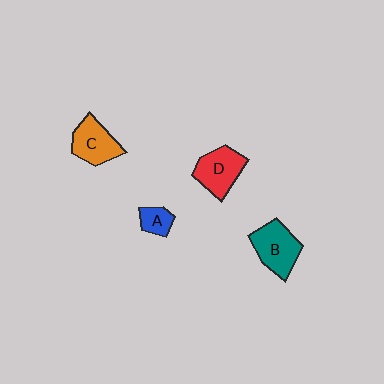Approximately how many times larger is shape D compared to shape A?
Approximately 2.2 times.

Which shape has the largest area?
Shape B (teal).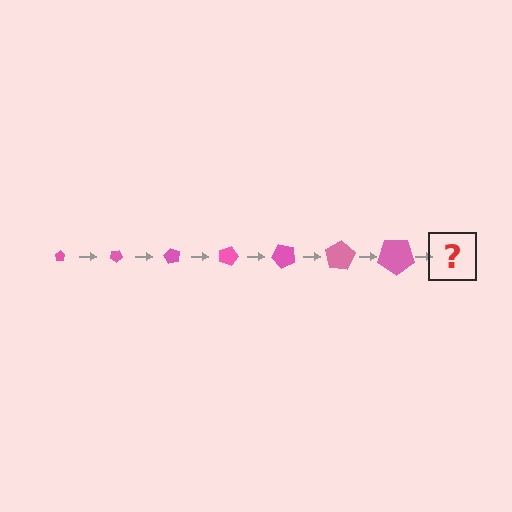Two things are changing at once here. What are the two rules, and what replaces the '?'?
The two rules are that the pentagon grows larger each step and it rotates 30 degrees each step. The '?' should be a pentagon, larger than the previous one and rotated 210 degrees from the start.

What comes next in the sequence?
The next element should be a pentagon, larger than the previous one and rotated 210 degrees from the start.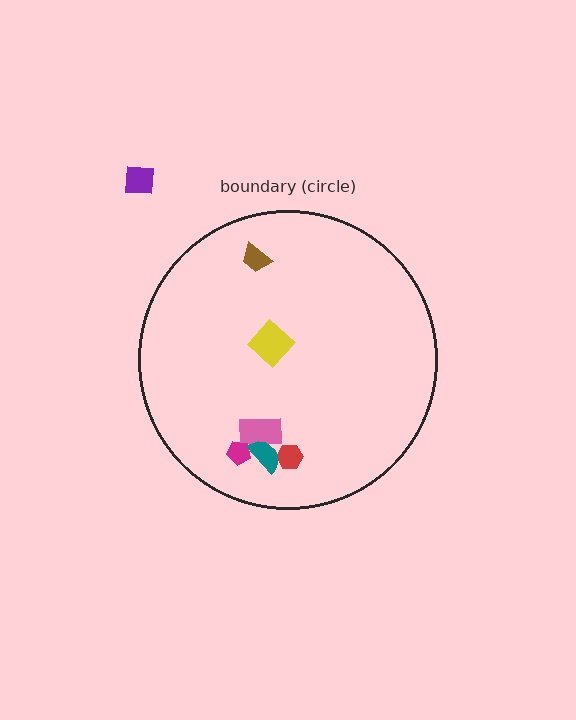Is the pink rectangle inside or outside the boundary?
Inside.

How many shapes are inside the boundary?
6 inside, 1 outside.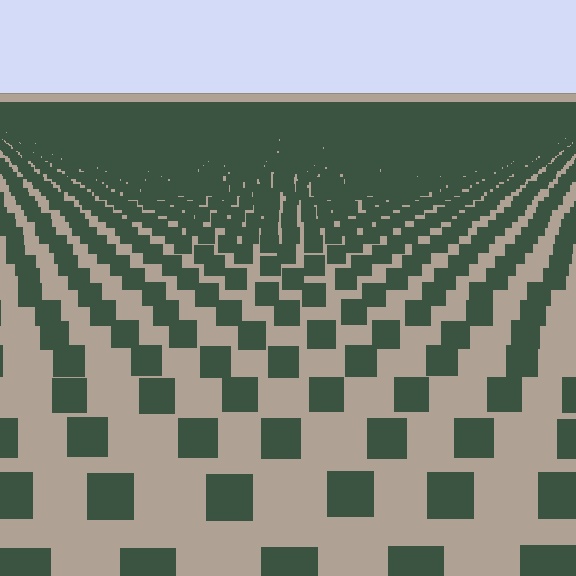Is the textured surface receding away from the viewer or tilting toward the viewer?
The surface is receding away from the viewer. Texture elements get smaller and denser toward the top.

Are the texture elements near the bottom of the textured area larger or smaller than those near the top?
Larger. Near the bottom, elements are closer to the viewer and appear at a bigger on-screen size.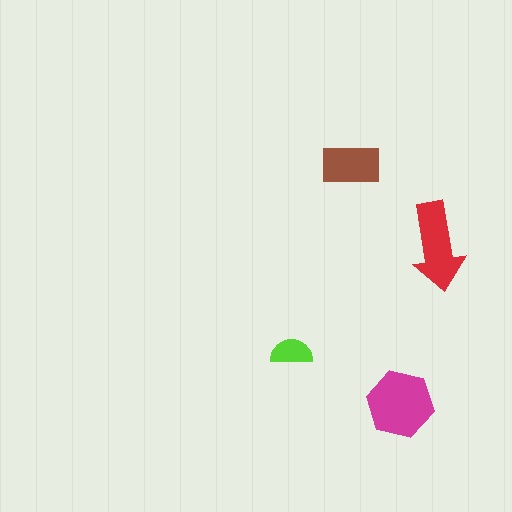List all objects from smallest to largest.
The lime semicircle, the brown rectangle, the red arrow, the magenta hexagon.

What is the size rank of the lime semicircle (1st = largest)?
4th.